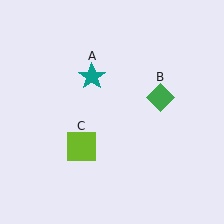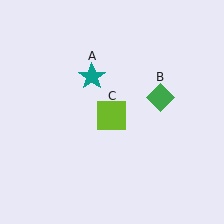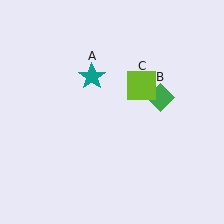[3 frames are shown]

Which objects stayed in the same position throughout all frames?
Teal star (object A) and green diamond (object B) remained stationary.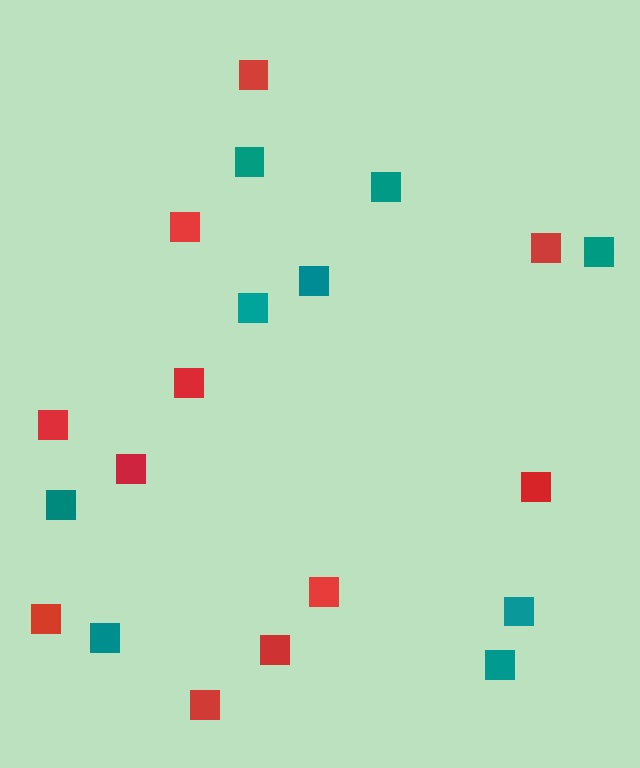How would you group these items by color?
There are 2 groups: one group of red squares (11) and one group of teal squares (9).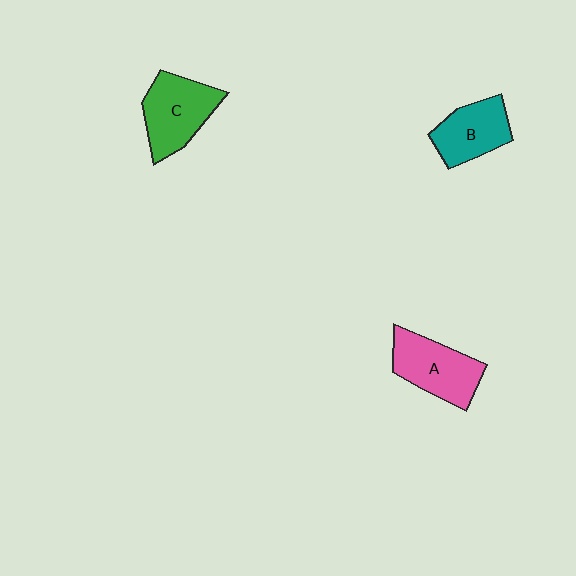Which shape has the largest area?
Shape C (green).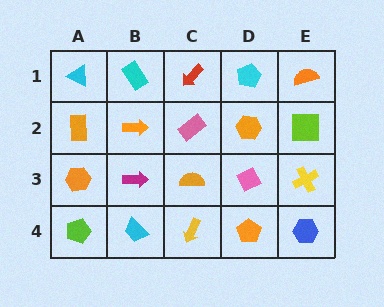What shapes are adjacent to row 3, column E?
A lime square (row 2, column E), a blue hexagon (row 4, column E), a pink diamond (row 3, column D).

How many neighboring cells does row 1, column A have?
2.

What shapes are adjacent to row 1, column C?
A pink rectangle (row 2, column C), a cyan rectangle (row 1, column B), a cyan pentagon (row 1, column D).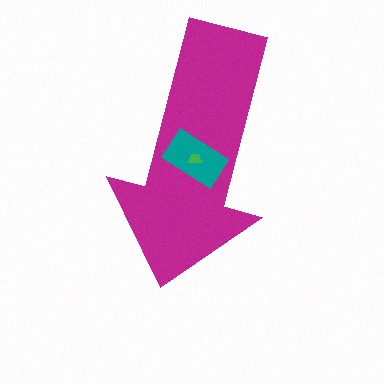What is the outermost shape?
The magenta arrow.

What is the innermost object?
The green trapezoid.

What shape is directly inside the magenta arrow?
The teal rectangle.